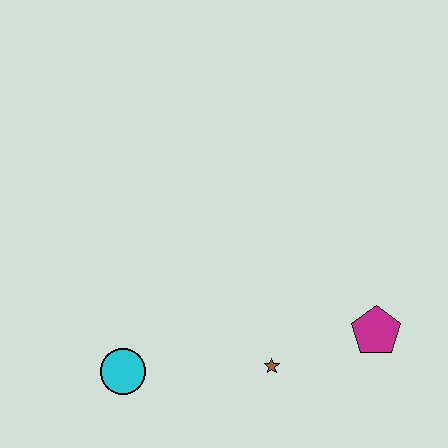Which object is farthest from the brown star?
The cyan circle is farthest from the brown star.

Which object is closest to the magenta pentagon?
The brown star is closest to the magenta pentagon.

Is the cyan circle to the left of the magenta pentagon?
Yes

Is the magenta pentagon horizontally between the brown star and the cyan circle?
No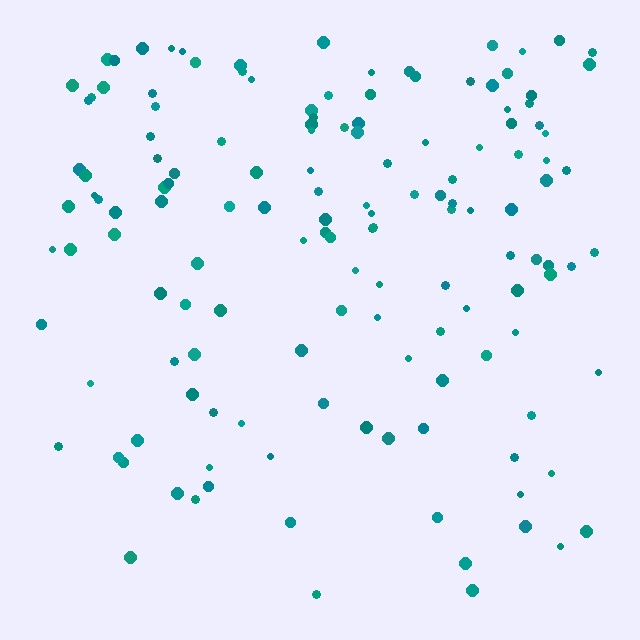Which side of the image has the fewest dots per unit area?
The bottom.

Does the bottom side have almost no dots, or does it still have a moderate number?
Still a moderate number, just noticeably fewer than the top.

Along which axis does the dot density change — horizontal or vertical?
Vertical.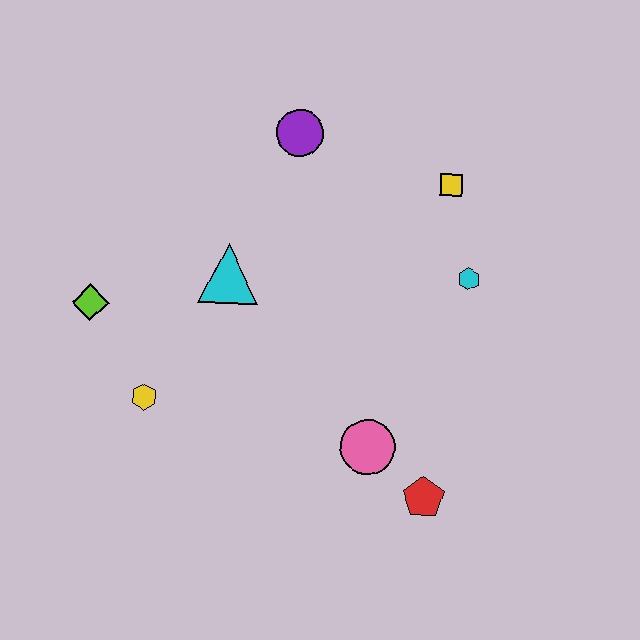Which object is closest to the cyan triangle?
The lime diamond is closest to the cyan triangle.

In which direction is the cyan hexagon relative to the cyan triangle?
The cyan hexagon is to the right of the cyan triangle.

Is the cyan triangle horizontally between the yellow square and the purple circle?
No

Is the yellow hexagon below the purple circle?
Yes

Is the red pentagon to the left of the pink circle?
No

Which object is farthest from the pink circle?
The purple circle is farthest from the pink circle.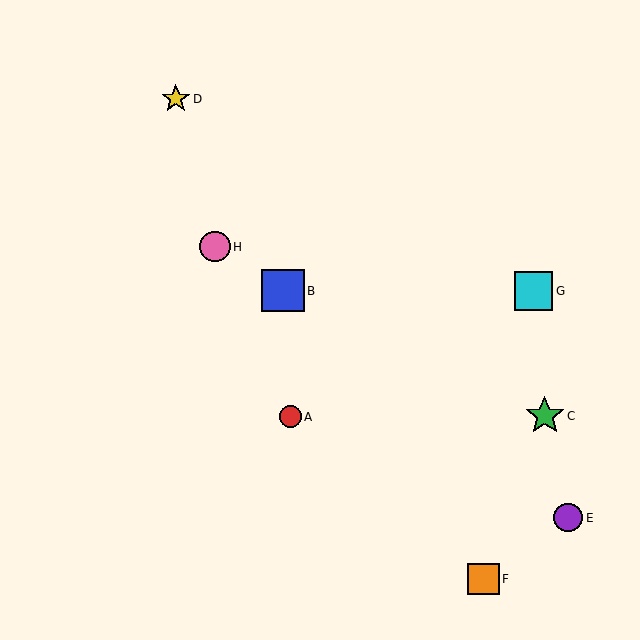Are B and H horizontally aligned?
No, B is at y≈291 and H is at y≈247.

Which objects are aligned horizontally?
Objects B, G are aligned horizontally.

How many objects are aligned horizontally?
2 objects (B, G) are aligned horizontally.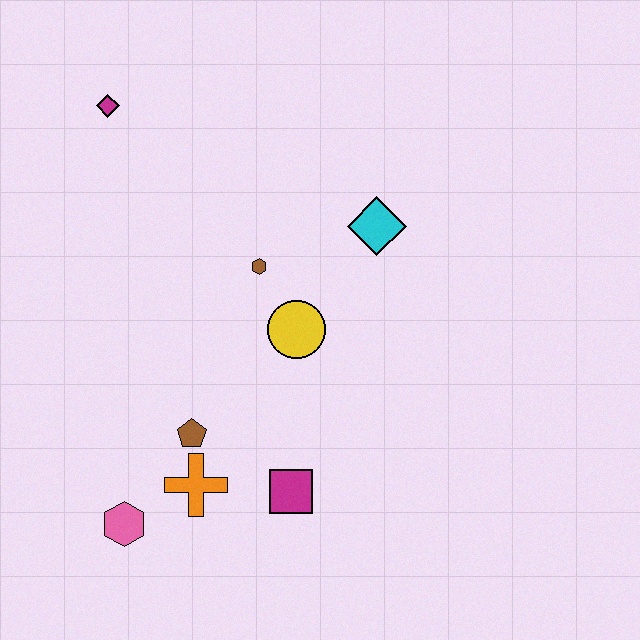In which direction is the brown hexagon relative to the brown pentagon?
The brown hexagon is above the brown pentagon.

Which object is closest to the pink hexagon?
The orange cross is closest to the pink hexagon.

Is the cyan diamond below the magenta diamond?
Yes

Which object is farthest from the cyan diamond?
The pink hexagon is farthest from the cyan diamond.